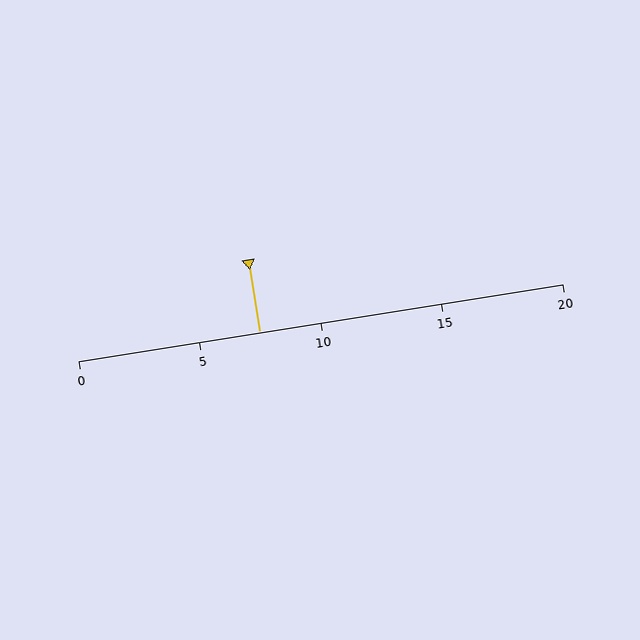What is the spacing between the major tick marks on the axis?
The major ticks are spaced 5 apart.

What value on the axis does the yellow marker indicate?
The marker indicates approximately 7.5.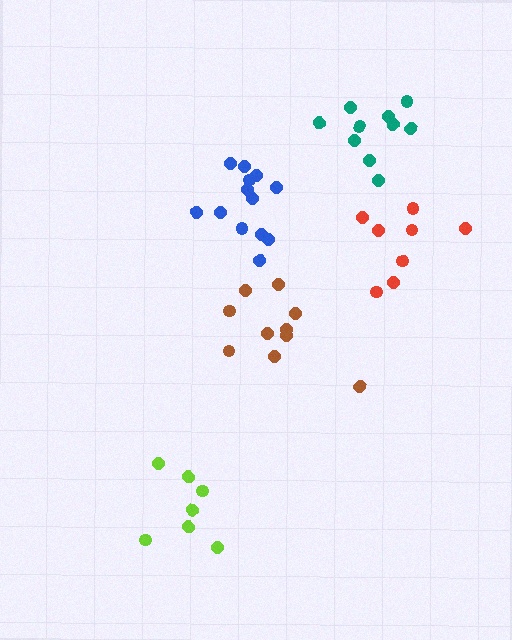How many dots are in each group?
Group 1: 10 dots, Group 2: 10 dots, Group 3: 8 dots, Group 4: 7 dots, Group 5: 13 dots (48 total).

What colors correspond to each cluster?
The clusters are colored: teal, brown, red, lime, blue.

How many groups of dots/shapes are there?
There are 5 groups.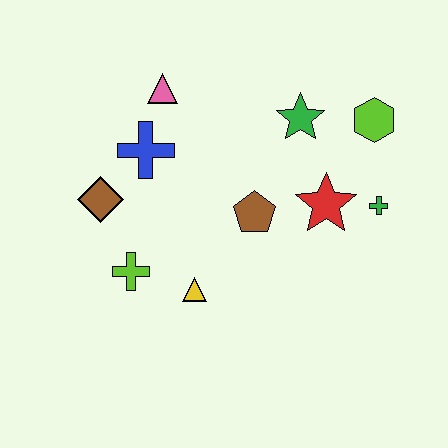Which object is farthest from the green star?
The lime cross is farthest from the green star.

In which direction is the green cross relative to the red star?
The green cross is to the right of the red star.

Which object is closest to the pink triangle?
The blue cross is closest to the pink triangle.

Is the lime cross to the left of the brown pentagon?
Yes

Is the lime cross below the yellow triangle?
No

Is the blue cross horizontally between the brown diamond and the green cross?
Yes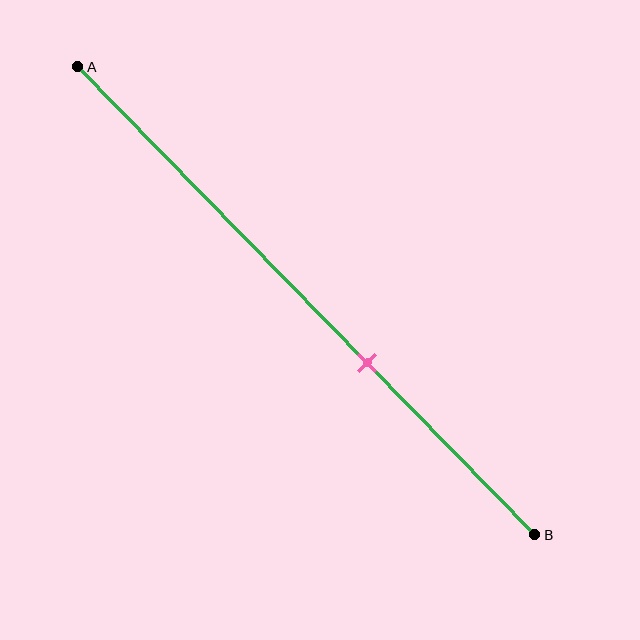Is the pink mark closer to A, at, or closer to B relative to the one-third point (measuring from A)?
The pink mark is closer to point B than the one-third point of segment AB.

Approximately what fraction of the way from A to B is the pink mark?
The pink mark is approximately 65% of the way from A to B.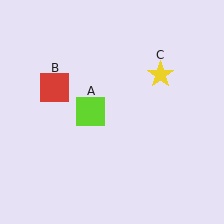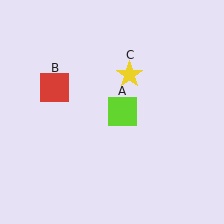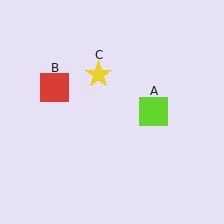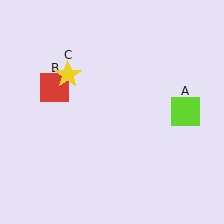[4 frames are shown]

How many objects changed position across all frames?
2 objects changed position: lime square (object A), yellow star (object C).